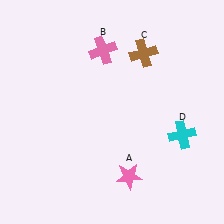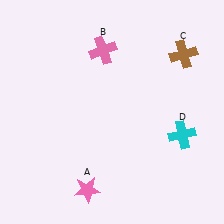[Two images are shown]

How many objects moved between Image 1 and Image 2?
2 objects moved between the two images.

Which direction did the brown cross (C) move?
The brown cross (C) moved right.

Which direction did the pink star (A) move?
The pink star (A) moved left.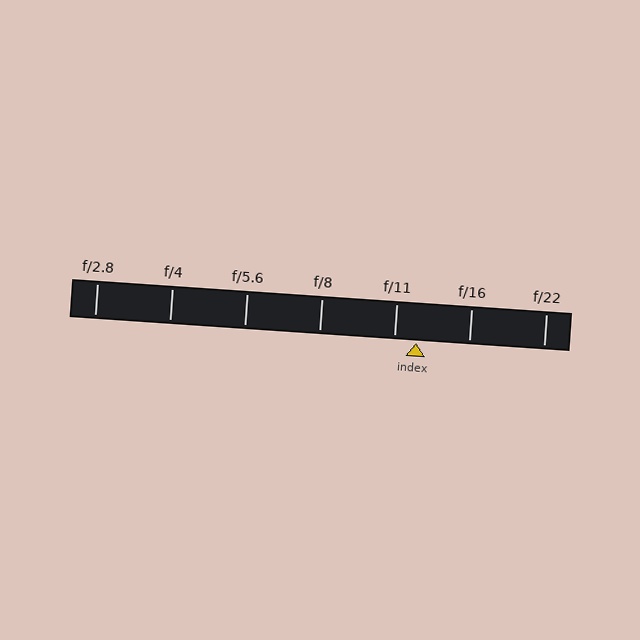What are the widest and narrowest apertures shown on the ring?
The widest aperture shown is f/2.8 and the narrowest is f/22.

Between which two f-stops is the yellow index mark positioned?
The index mark is between f/11 and f/16.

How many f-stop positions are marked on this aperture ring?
There are 7 f-stop positions marked.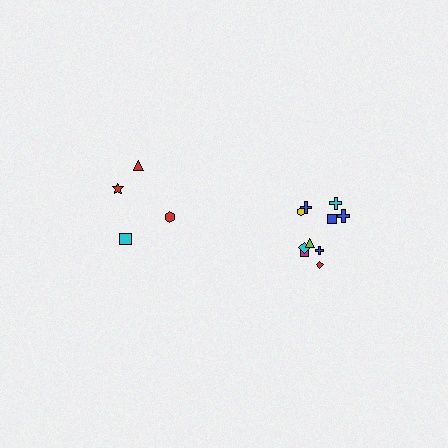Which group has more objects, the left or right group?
The right group.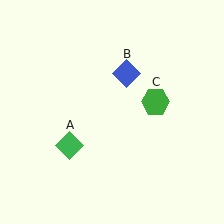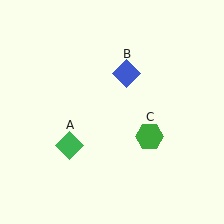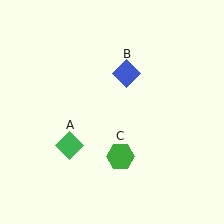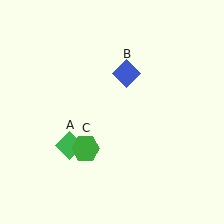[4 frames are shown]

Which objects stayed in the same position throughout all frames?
Green diamond (object A) and blue diamond (object B) remained stationary.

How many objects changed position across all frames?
1 object changed position: green hexagon (object C).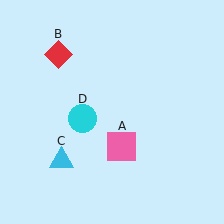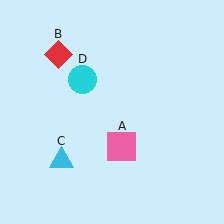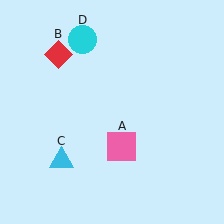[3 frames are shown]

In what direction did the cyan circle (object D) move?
The cyan circle (object D) moved up.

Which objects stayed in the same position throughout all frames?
Pink square (object A) and red diamond (object B) and cyan triangle (object C) remained stationary.